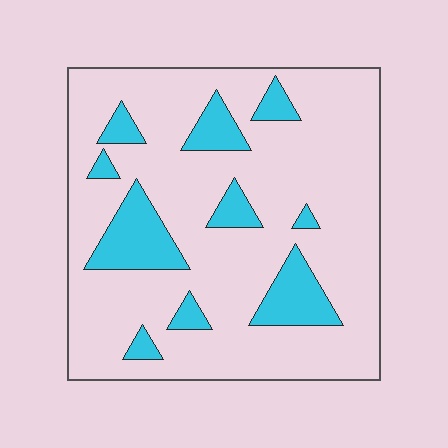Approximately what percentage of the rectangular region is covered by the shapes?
Approximately 20%.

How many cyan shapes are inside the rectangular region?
10.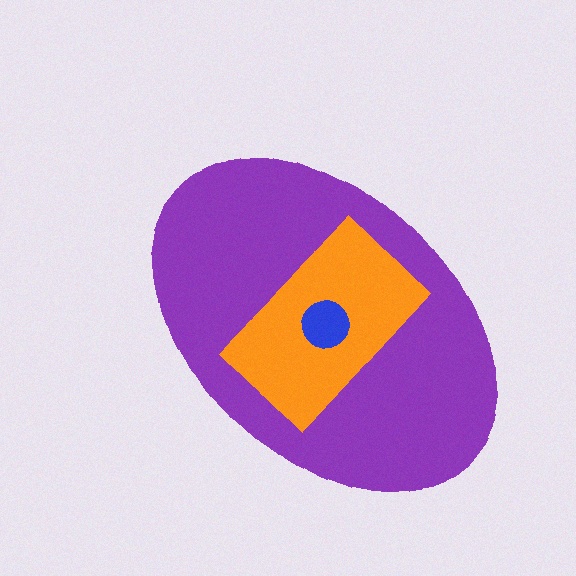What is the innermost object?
The blue circle.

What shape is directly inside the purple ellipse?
The orange rectangle.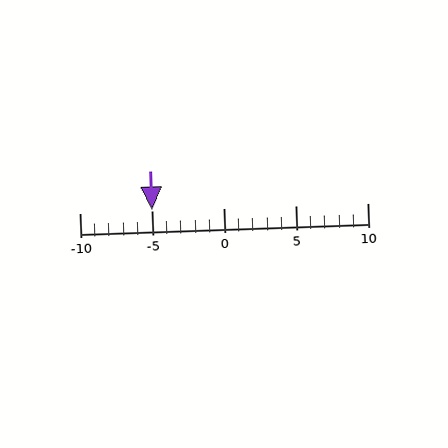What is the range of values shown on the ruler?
The ruler shows values from -10 to 10.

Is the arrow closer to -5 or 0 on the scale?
The arrow is closer to -5.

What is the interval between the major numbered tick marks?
The major tick marks are spaced 5 units apart.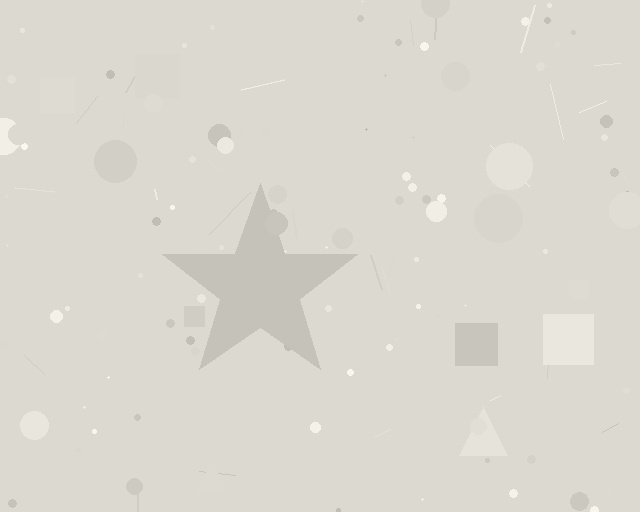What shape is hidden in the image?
A star is hidden in the image.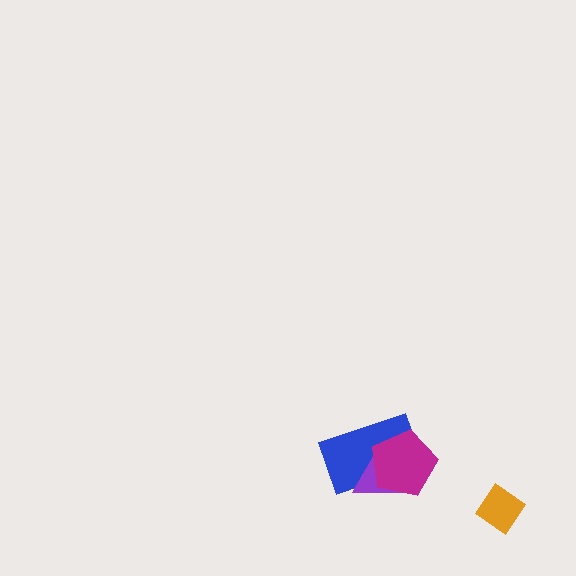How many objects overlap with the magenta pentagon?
2 objects overlap with the magenta pentagon.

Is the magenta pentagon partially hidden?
No, no other shape covers it.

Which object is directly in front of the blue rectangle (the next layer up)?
The purple triangle is directly in front of the blue rectangle.